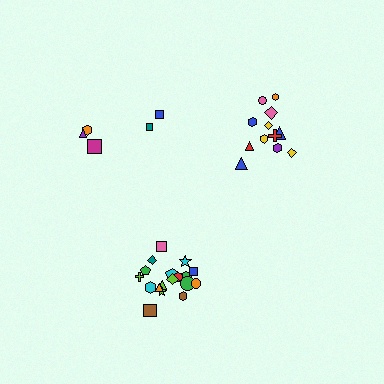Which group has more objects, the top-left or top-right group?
The top-right group.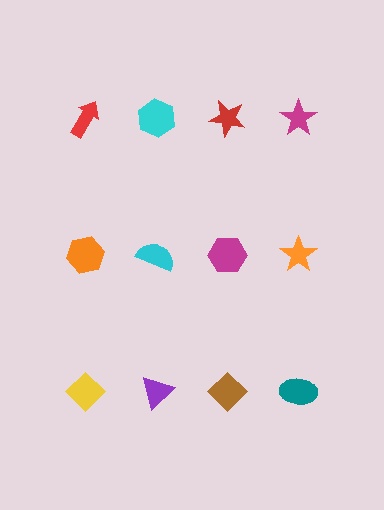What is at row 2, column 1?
An orange hexagon.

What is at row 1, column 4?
A magenta star.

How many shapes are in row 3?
4 shapes.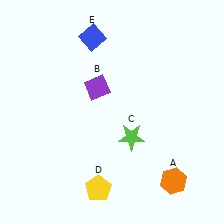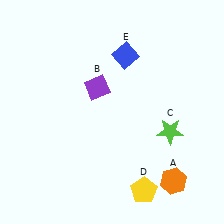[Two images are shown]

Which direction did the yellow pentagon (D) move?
The yellow pentagon (D) moved right.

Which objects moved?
The objects that moved are: the lime star (C), the yellow pentagon (D), the blue diamond (E).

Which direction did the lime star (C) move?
The lime star (C) moved right.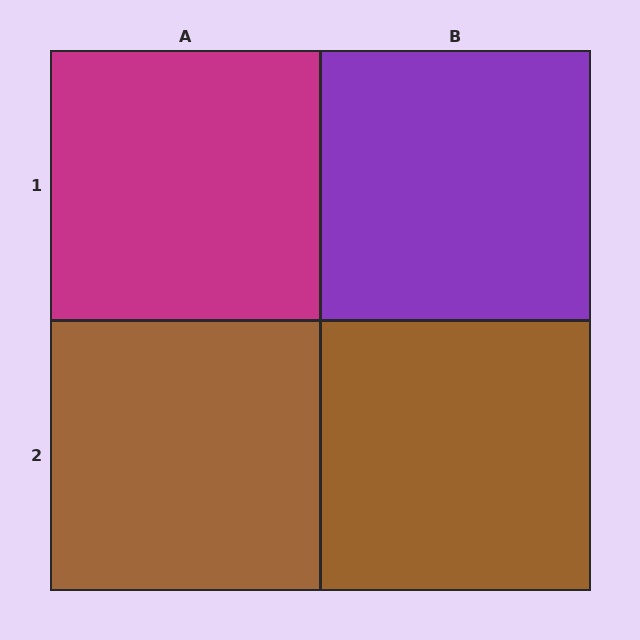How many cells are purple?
1 cell is purple.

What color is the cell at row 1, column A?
Magenta.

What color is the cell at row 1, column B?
Purple.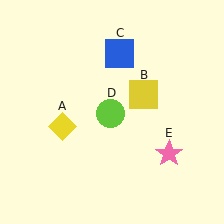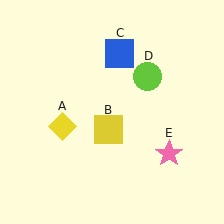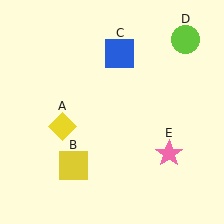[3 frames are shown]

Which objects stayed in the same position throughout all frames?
Yellow diamond (object A) and blue square (object C) and pink star (object E) remained stationary.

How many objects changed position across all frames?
2 objects changed position: yellow square (object B), lime circle (object D).